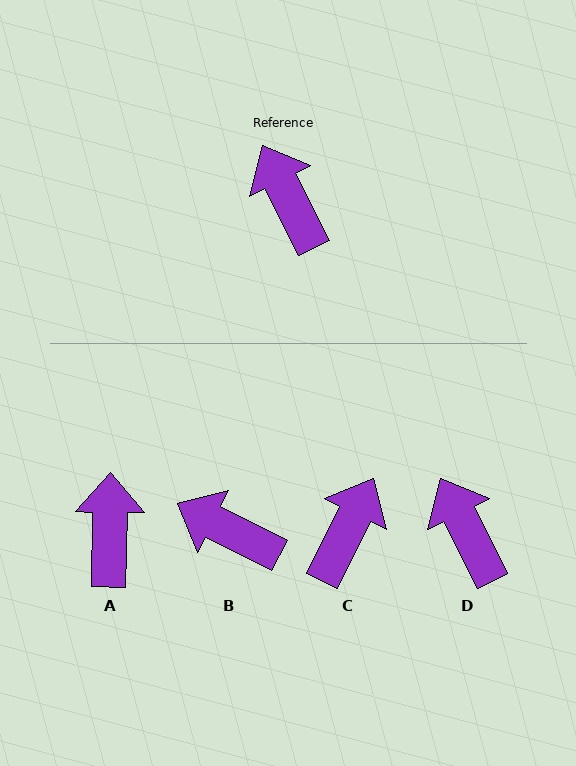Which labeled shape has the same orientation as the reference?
D.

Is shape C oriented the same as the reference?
No, it is off by about 53 degrees.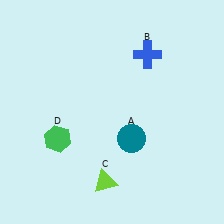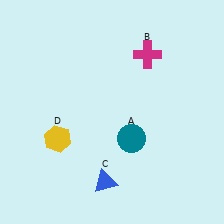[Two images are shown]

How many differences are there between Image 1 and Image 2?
There are 3 differences between the two images.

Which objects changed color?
B changed from blue to magenta. C changed from lime to blue. D changed from green to yellow.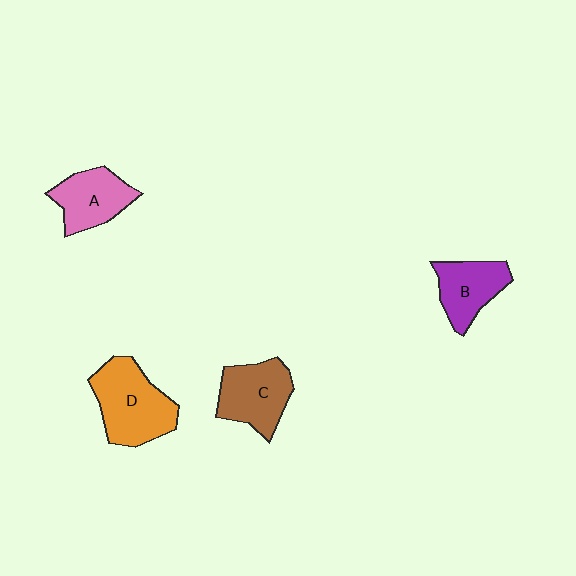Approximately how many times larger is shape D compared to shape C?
Approximately 1.2 times.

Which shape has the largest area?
Shape D (orange).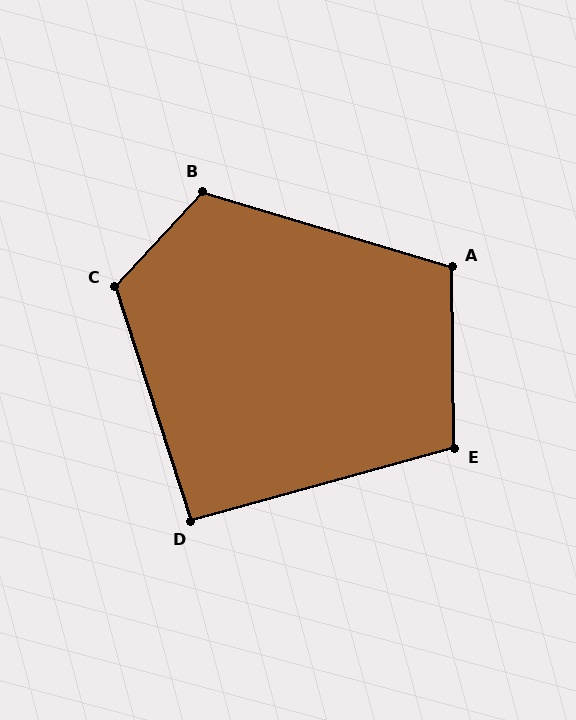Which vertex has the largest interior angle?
C, at approximately 119 degrees.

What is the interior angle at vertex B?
Approximately 116 degrees (obtuse).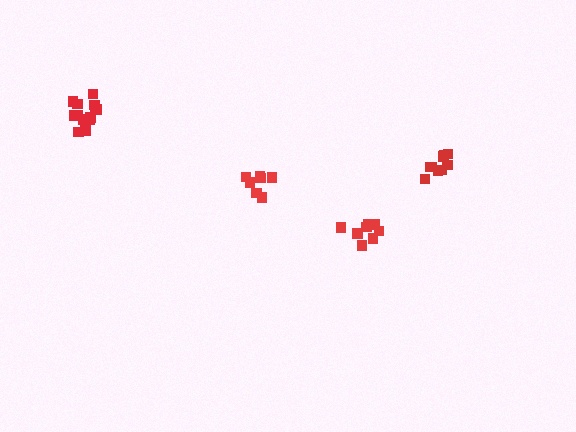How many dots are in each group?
Group 1: 9 dots, Group 2: 7 dots, Group 3: 8 dots, Group 4: 13 dots (37 total).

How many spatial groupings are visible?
There are 4 spatial groupings.